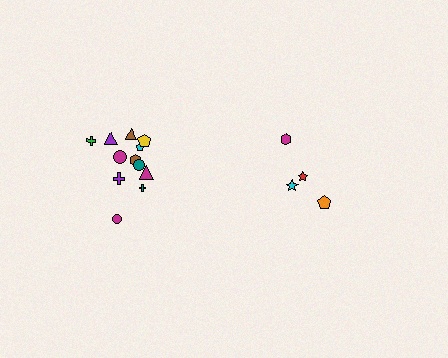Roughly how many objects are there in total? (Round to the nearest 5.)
Roughly 15 objects in total.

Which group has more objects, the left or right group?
The left group.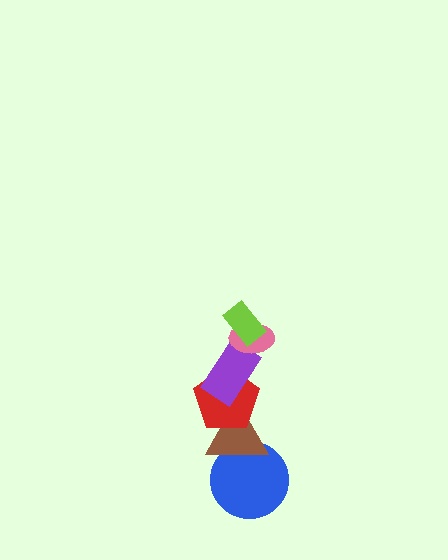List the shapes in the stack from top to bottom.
From top to bottom: the lime rectangle, the pink ellipse, the purple rectangle, the red pentagon, the brown triangle, the blue circle.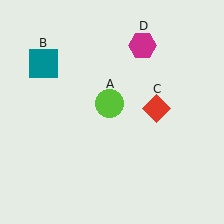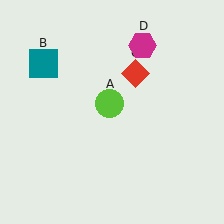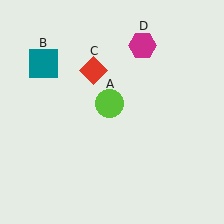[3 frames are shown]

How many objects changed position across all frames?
1 object changed position: red diamond (object C).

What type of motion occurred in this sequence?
The red diamond (object C) rotated counterclockwise around the center of the scene.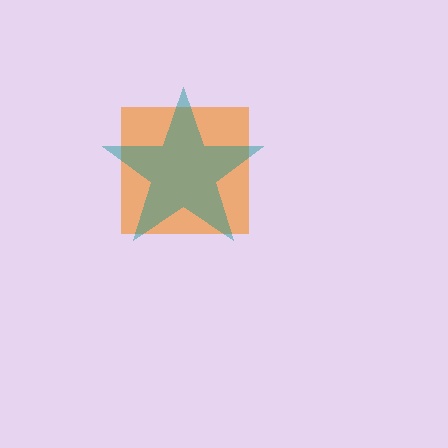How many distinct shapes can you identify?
There are 2 distinct shapes: an orange square, a teal star.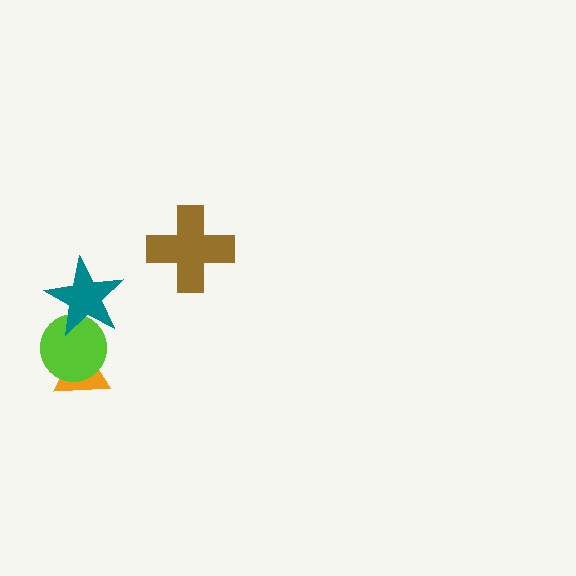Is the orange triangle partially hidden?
Yes, it is partially covered by another shape.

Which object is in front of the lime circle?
The teal star is in front of the lime circle.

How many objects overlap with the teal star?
1 object overlaps with the teal star.